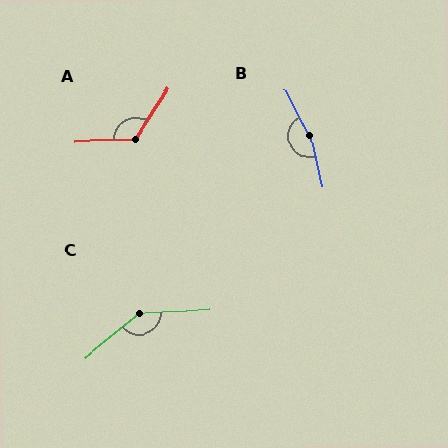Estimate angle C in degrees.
Approximately 143 degrees.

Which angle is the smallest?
A, at approximately 125 degrees.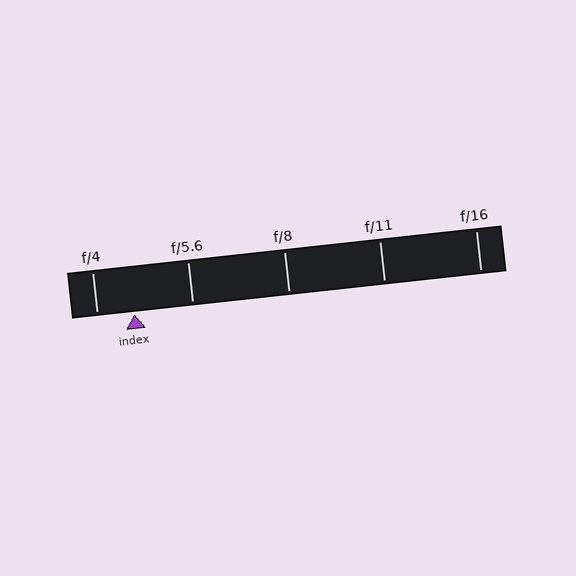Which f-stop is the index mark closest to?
The index mark is closest to f/4.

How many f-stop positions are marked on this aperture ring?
There are 5 f-stop positions marked.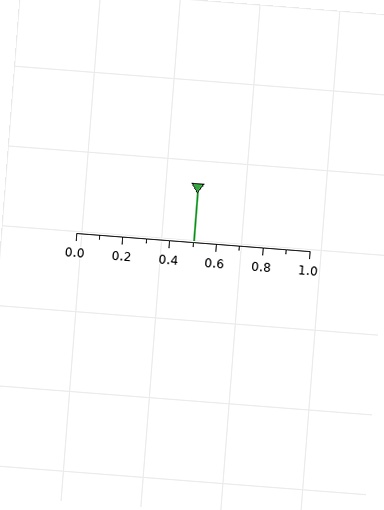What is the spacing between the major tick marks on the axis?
The major ticks are spaced 0.2 apart.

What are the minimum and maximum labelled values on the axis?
The axis runs from 0.0 to 1.0.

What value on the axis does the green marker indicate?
The marker indicates approximately 0.5.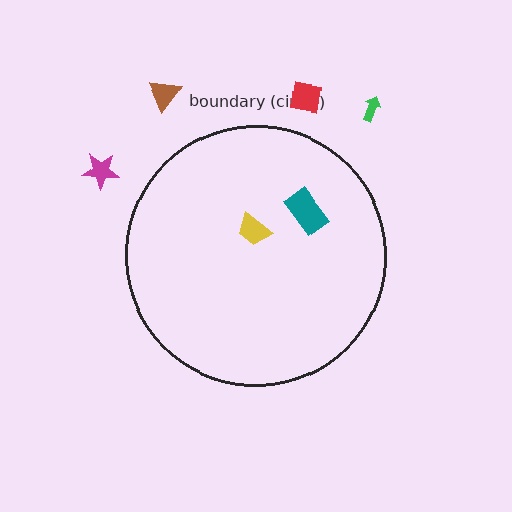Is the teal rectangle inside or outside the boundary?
Inside.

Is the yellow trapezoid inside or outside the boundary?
Inside.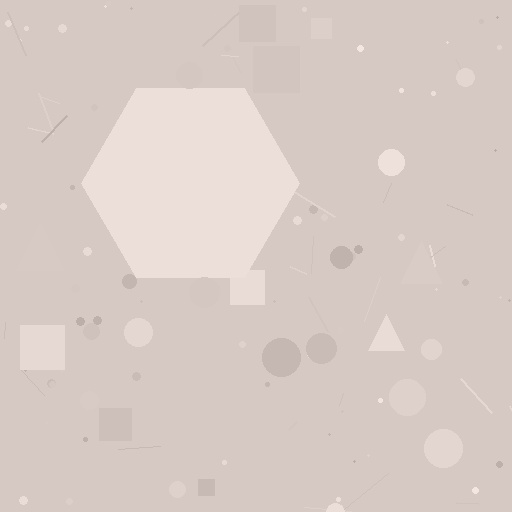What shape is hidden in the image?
A hexagon is hidden in the image.